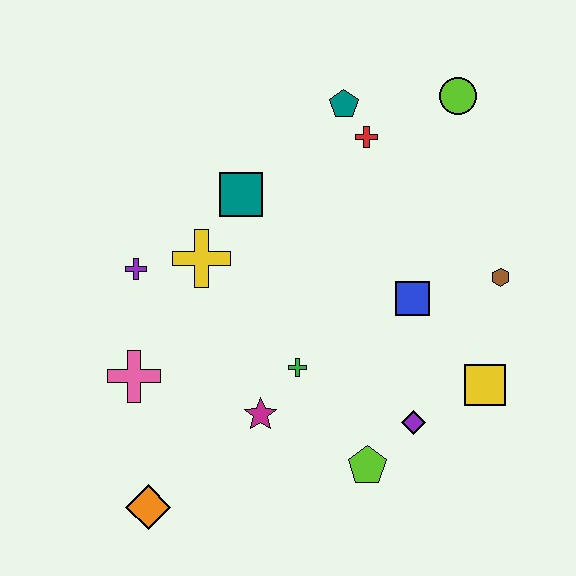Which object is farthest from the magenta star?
The lime circle is farthest from the magenta star.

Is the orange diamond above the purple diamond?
No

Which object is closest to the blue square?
The brown hexagon is closest to the blue square.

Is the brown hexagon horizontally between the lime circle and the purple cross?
No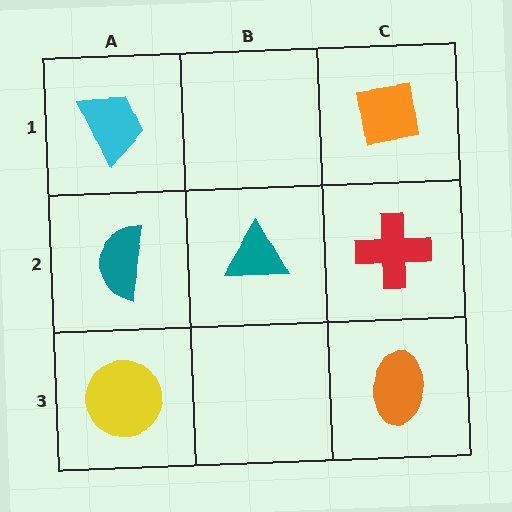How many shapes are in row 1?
2 shapes.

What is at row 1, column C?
An orange square.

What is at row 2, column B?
A teal triangle.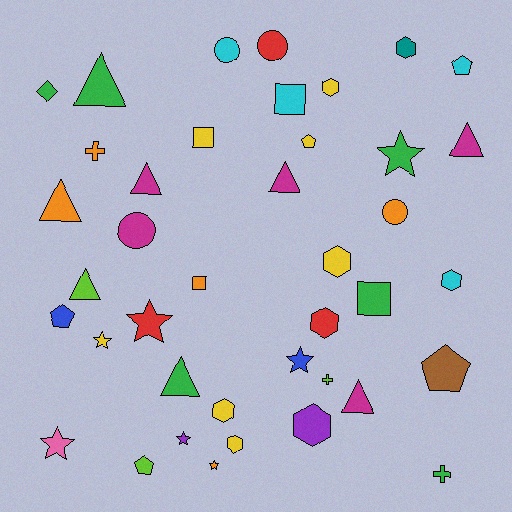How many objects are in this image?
There are 40 objects.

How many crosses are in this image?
There are 3 crosses.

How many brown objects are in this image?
There is 1 brown object.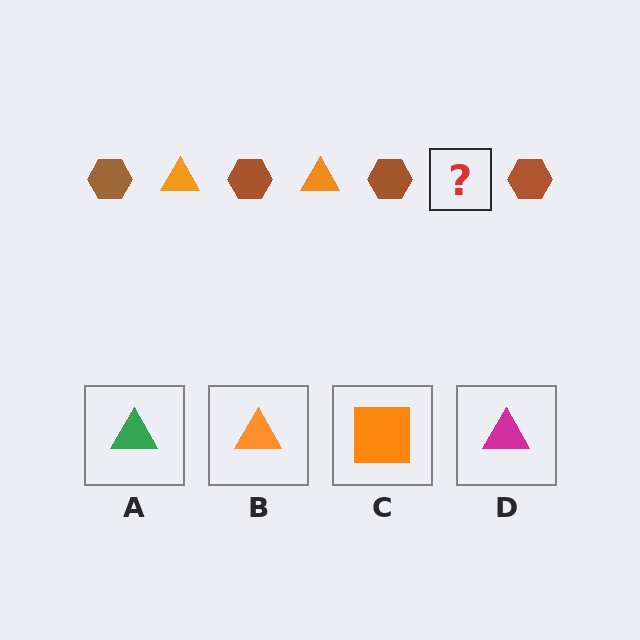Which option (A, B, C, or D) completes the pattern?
B.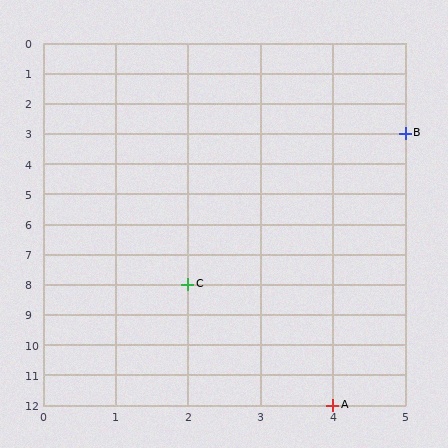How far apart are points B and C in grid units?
Points B and C are 3 columns and 5 rows apart (about 5.8 grid units diagonally).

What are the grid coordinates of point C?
Point C is at grid coordinates (2, 8).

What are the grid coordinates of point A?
Point A is at grid coordinates (4, 12).